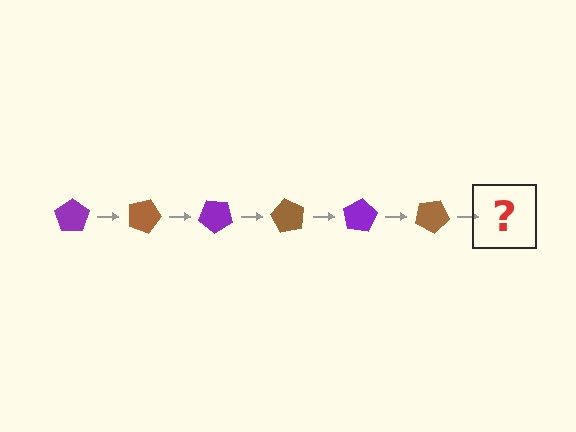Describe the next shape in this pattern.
It should be a purple pentagon, rotated 120 degrees from the start.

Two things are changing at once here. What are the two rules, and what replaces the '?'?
The two rules are that it rotates 20 degrees each step and the color cycles through purple and brown. The '?' should be a purple pentagon, rotated 120 degrees from the start.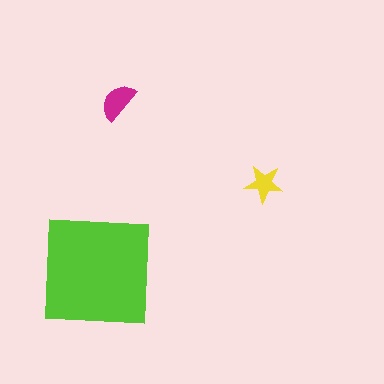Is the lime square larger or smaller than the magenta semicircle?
Larger.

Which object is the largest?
The lime square.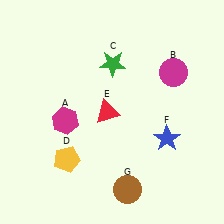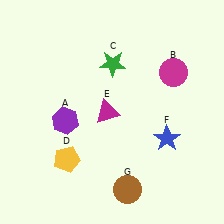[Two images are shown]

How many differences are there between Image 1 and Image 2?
There are 2 differences between the two images.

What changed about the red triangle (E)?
In Image 1, E is red. In Image 2, it changed to magenta.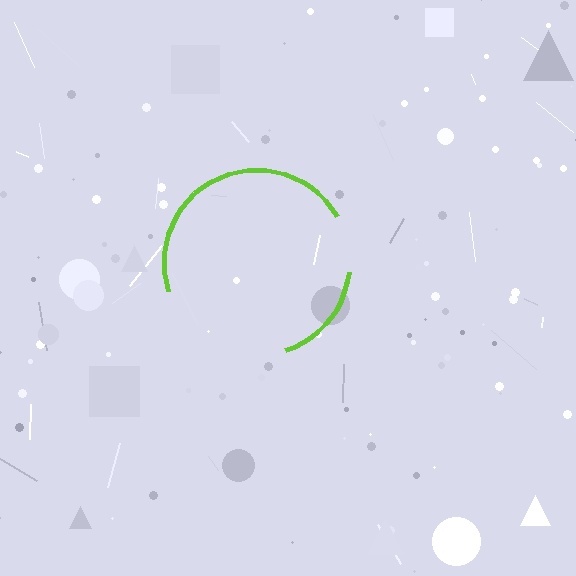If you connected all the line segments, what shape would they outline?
They would outline a circle.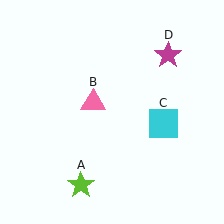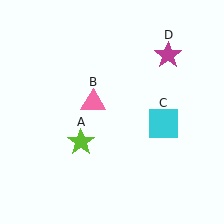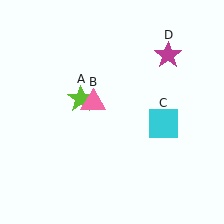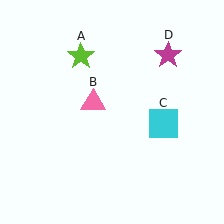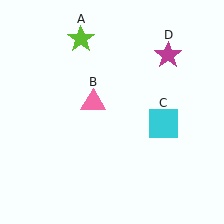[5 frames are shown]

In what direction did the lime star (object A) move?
The lime star (object A) moved up.